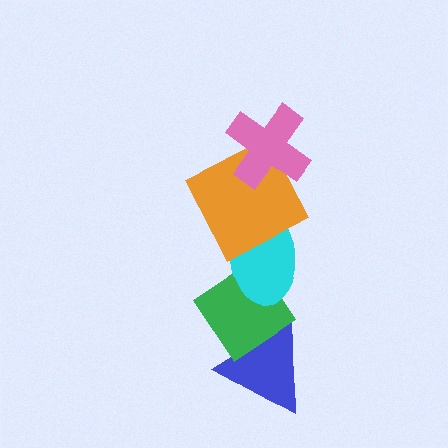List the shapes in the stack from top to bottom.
From top to bottom: the pink cross, the orange square, the cyan ellipse, the green diamond, the blue triangle.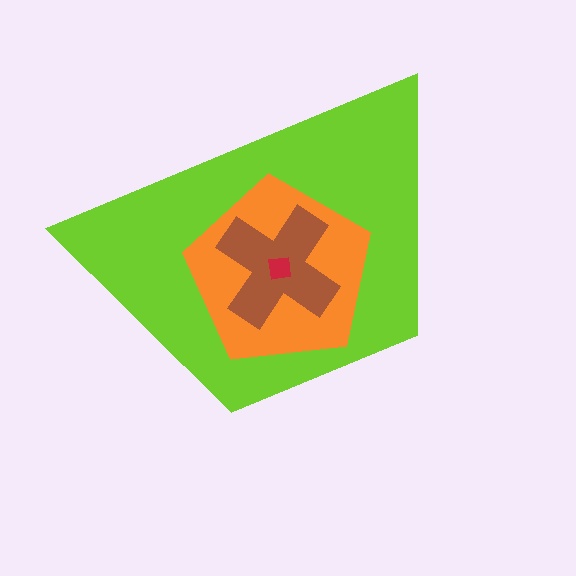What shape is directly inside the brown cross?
The red square.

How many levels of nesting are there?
4.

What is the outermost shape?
The lime trapezoid.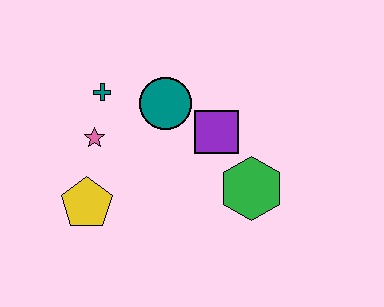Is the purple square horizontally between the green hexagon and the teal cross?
Yes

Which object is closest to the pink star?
The teal cross is closest to the pink star.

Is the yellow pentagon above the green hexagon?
No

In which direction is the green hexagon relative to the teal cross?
The green hexagon is to the right of the teal cross.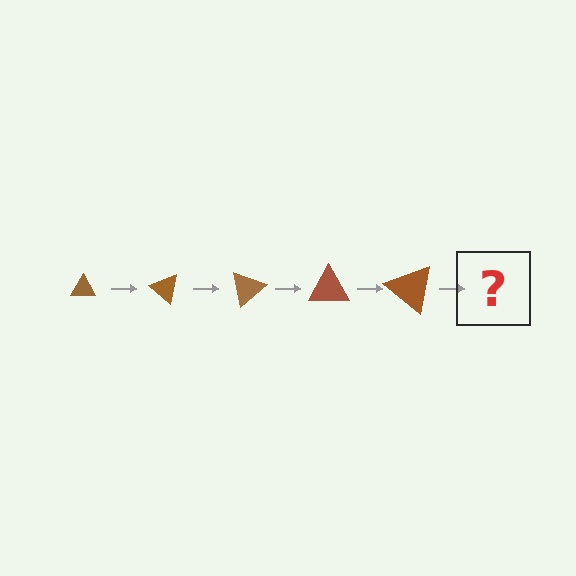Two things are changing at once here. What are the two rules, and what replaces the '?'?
The two rules are that the triangle grows larger each step and it rotates 40 degrees each step. The '?' should be a triangle, larger than the previous one and rotated 200 degrees from the start.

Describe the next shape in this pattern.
It should be a triangle, larger than the previous one and rotated 200 degrees from the start.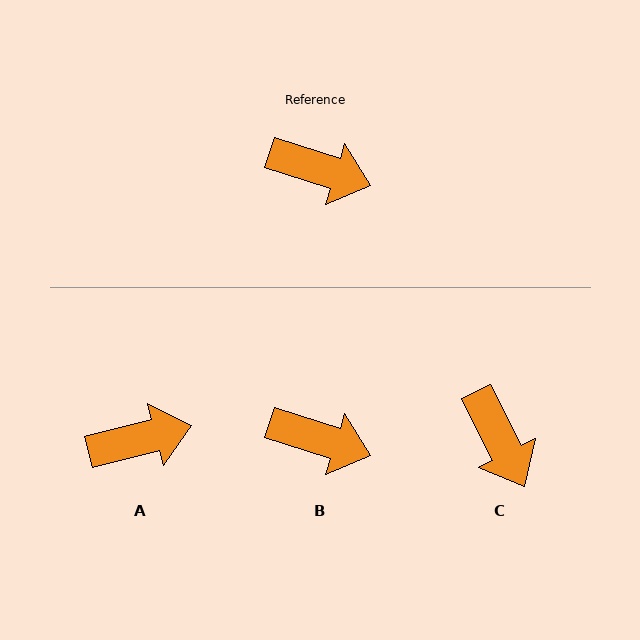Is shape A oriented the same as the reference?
No, it is off by about 32 degrees.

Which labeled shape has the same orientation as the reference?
B.